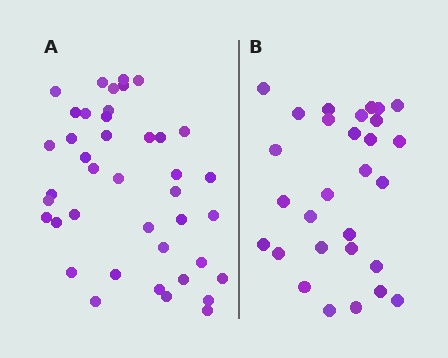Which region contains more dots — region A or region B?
Region A (the left region) has more dots.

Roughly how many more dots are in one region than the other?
Region A has roughly 12 or so more dots than region B.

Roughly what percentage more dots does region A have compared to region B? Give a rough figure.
About 40% more.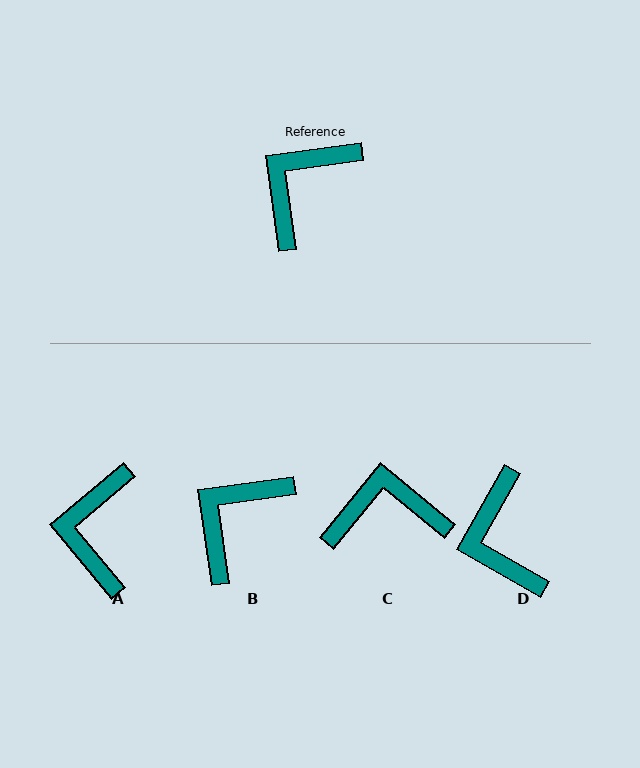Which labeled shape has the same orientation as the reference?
B.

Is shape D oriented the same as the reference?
No, it is off by about 52 degrees.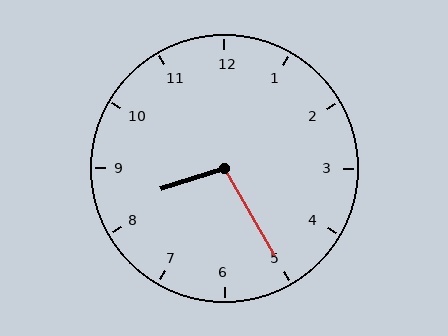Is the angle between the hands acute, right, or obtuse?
It is obtuse.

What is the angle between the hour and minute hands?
Approximately 102 degrees.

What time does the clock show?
8:25.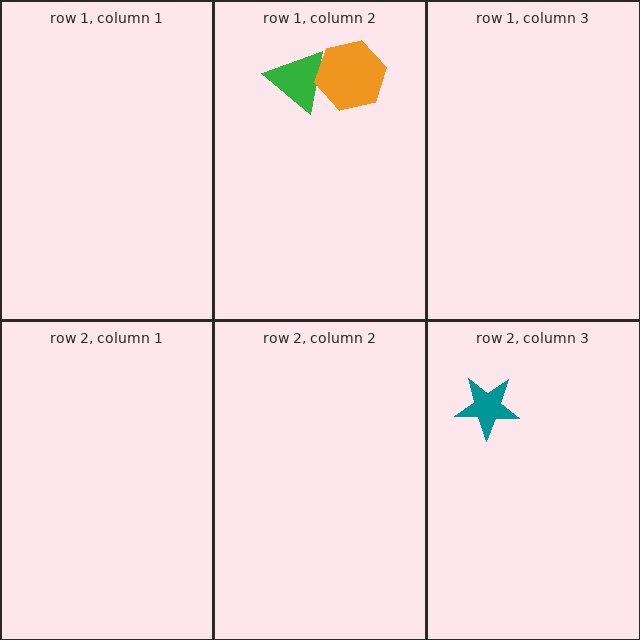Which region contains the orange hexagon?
The row 1, column 2 region.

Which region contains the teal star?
The row 2, column 3 region.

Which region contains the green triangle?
The row 1, column 2 region.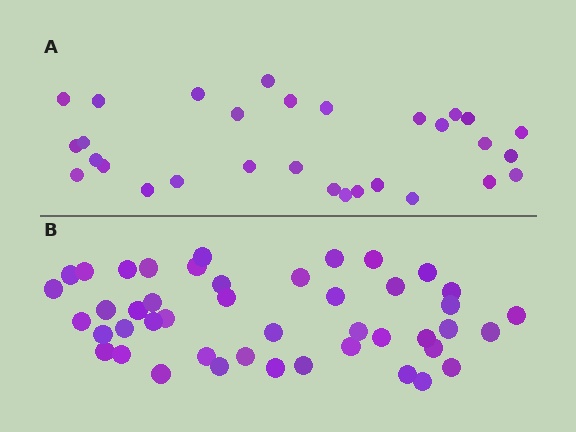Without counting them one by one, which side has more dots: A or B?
Region B (the bottom region) has more dots.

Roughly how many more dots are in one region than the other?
Region B has approximately 15 more dots than region A.